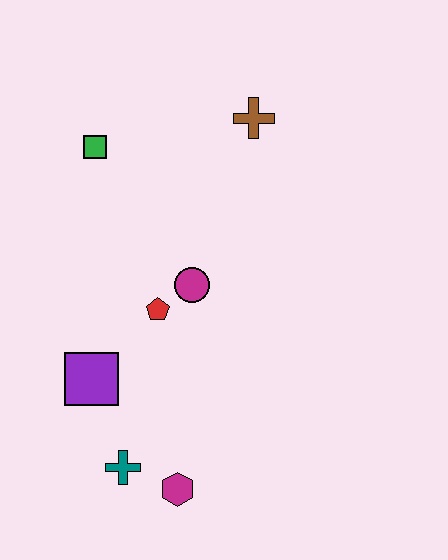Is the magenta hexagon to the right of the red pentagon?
Yes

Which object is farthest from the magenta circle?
The magenta hexagon is farthest from the magenta circle.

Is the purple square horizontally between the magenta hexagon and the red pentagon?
No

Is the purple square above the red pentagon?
No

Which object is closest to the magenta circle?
The red pentagon is closest to the magenta circle.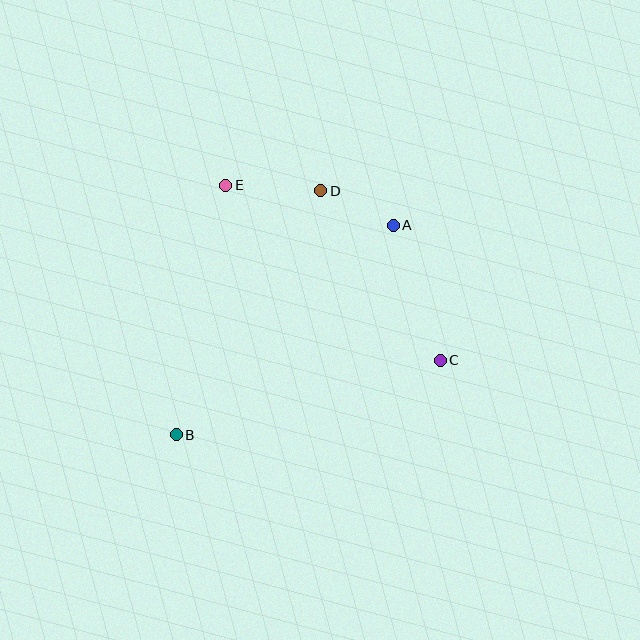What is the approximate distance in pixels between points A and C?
The distance between A and C is approximately 143 pixels.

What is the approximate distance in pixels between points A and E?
The distance between A and E is approximately 172 pixels.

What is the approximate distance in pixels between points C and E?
The distance between C and E is approximately 277 pixels.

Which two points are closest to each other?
Points A and D are closest to each other.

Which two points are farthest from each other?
Points A and B are farthest from each other.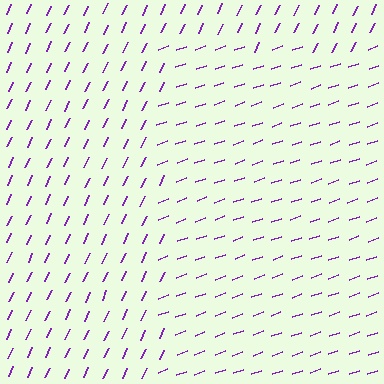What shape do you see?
I see a rectangle.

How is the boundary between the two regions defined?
The boundary is defined purely by a change in line orientation (approximately 45 degrees difference). All lines are the same color and thickness.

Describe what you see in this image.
The image is filled with small purple line segments. A rectangle region in the image has lines oriented differently from the surrounding lines, creating a visible texture boundary.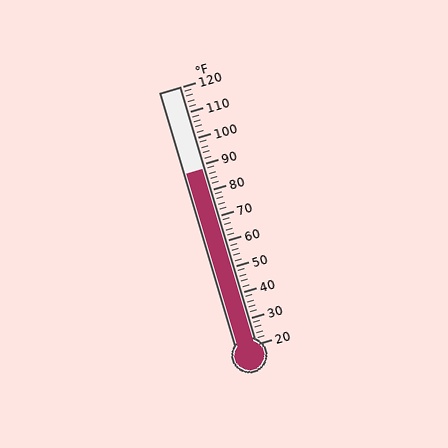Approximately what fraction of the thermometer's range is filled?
The thermometer is filled to approximately 70% of its range.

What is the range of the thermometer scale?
The thermometer scale ranges from 20°F to 120°F.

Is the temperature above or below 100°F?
The temperature is below 100°F.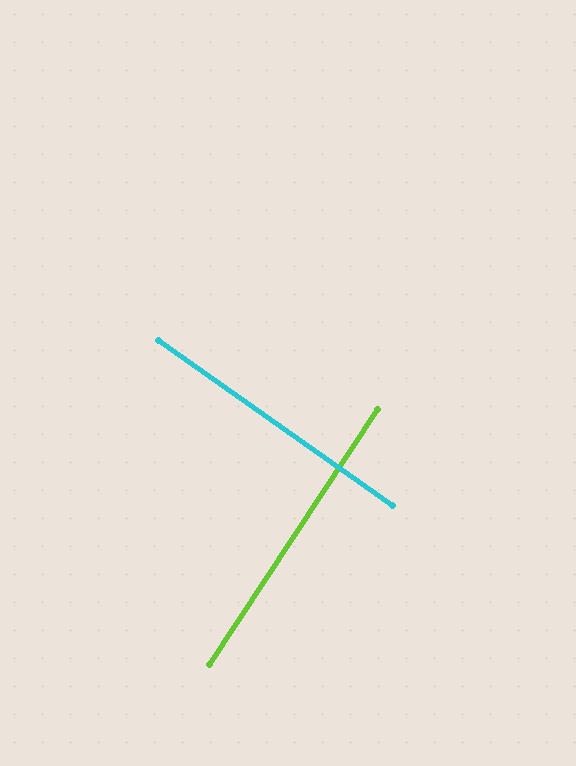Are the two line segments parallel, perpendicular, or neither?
Perpendicular — they meet at approximately 88°.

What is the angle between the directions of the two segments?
Approximately 88 degrees.